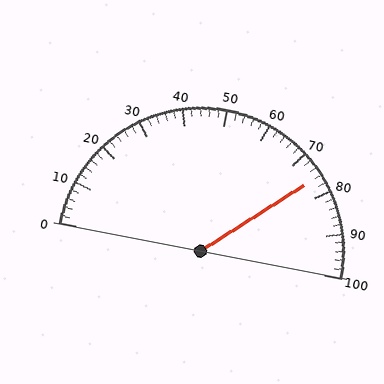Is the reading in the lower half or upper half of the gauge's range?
The reading is in the upper half of the range (0 to 100).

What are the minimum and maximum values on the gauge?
The gauge ranges from 0 to 100.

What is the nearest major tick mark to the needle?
The nearest major tick mark is 80.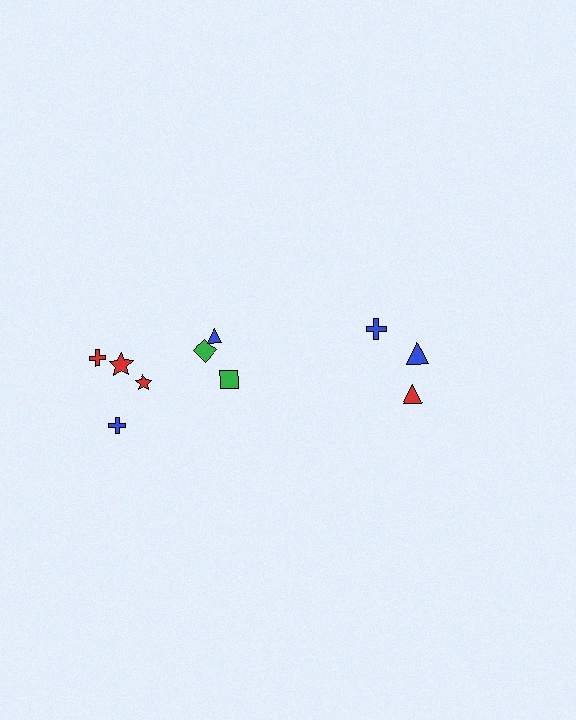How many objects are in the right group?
There are 3 objects.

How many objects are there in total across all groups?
There are 10 objects.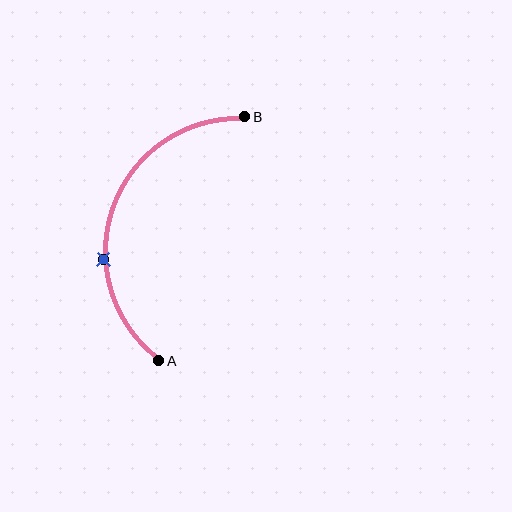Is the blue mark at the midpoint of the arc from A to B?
No. The blue mark lies on the arc but is closer to endpoint A. The arc midpoint would be at the point on the curve equidistant along the arc from both A and B.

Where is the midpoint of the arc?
The arc midpoint is the point on the curve farthest from the straight line joining A and B. It sits to the left of that line.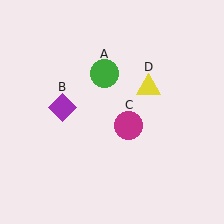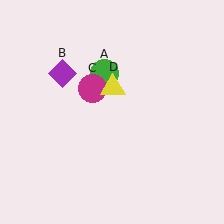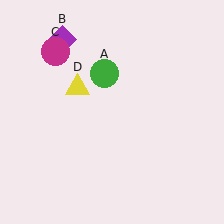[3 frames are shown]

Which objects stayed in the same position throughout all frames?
Green circle (object A) remained stationary.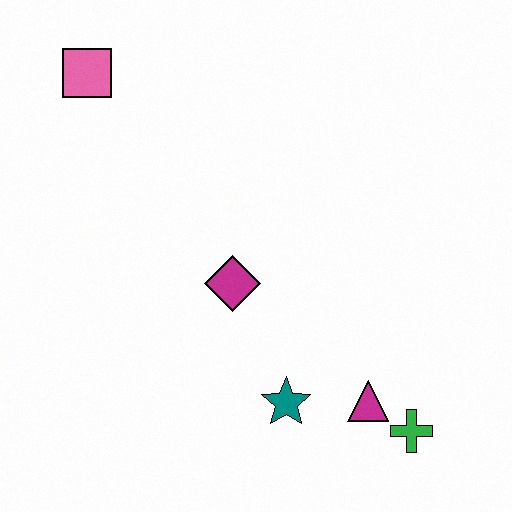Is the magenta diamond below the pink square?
Yes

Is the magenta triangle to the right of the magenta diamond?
Yes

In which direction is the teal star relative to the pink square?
The teal star is below the pink square.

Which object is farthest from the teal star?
The pink square is farthest from the teal star.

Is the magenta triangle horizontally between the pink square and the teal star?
No